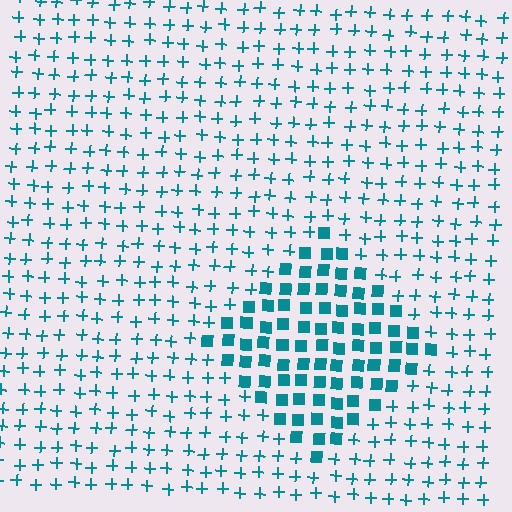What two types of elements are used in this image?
The image uses squares inside the diamond region and plus signs outside it.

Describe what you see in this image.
The image is filled with small teal elements arranged in a uniform grid. A diamond-shaped region contains squares, while the surrounding area contains plus signs. The boundary is defined purely by the change in element shape.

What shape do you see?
I see a diamond.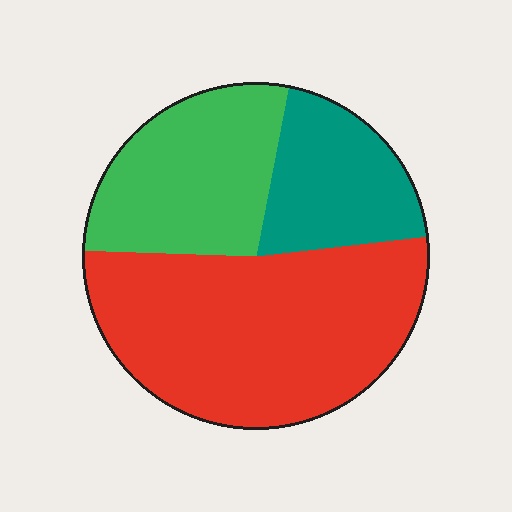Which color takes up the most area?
Red, at roughly 50%.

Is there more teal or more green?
Green.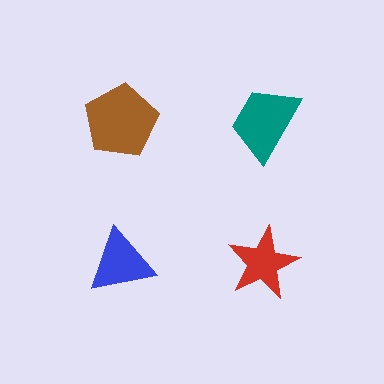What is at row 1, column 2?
A teal trapezoid.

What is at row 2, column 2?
A red star.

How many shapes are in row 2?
2 shapes.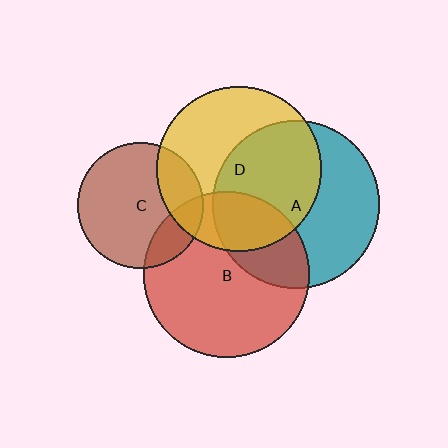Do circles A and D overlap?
Yes.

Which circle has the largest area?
Circle A (teal).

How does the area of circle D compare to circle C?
Approximately 1.7 times.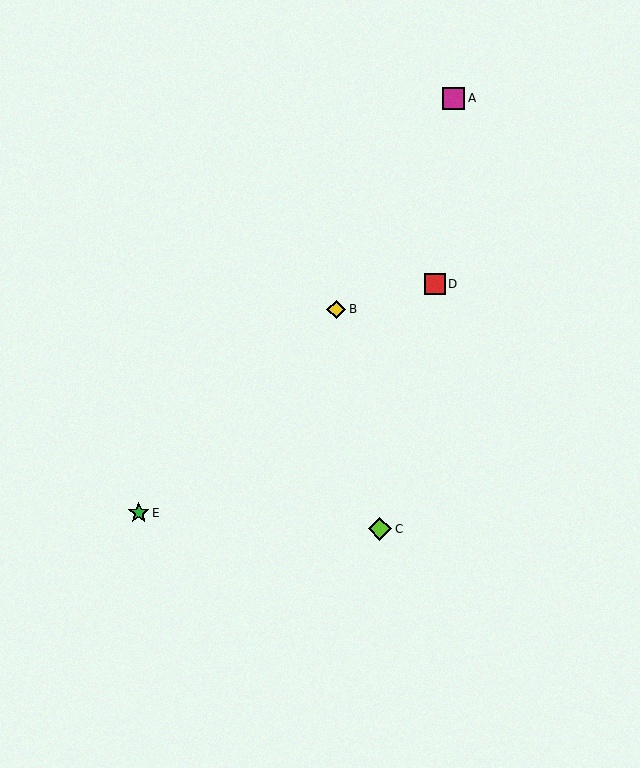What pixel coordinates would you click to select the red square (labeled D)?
Click at (435, 284) to select the red square D.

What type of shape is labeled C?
Shape C is a lime diamond.